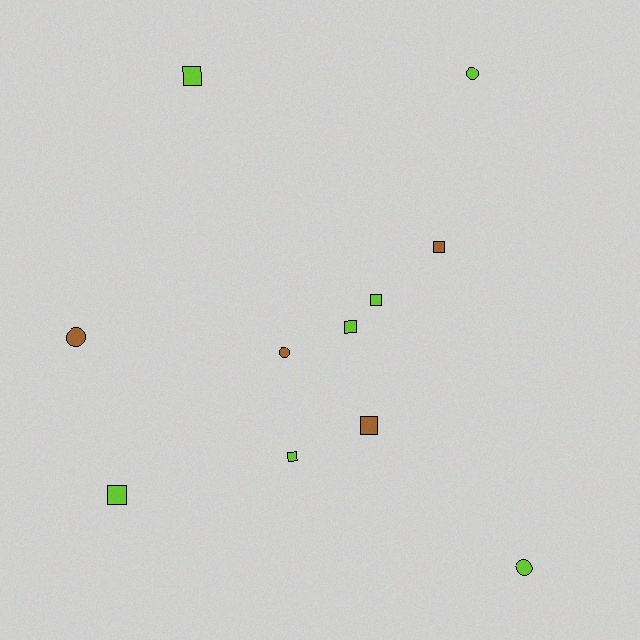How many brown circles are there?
There are 2 brown circles.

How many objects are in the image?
There are 11 objects.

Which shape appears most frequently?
Square, with 7 objects.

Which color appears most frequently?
Lime, with 7 objects.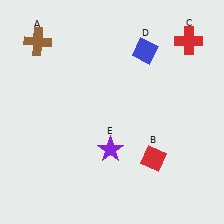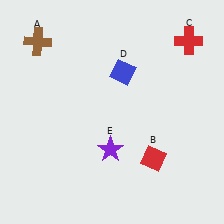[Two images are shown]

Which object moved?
The blue diamond (D) moved left.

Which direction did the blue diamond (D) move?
The blue diamond (D) moved left.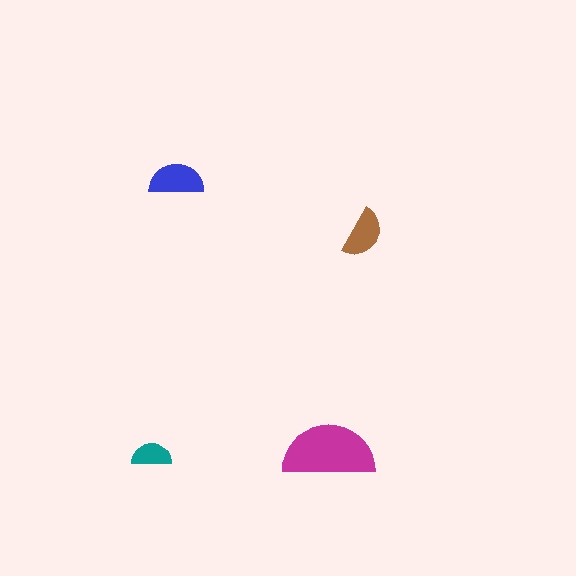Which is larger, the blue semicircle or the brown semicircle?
The blue one.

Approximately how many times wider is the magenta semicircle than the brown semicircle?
About 2 times wider.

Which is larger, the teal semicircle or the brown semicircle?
The brown one.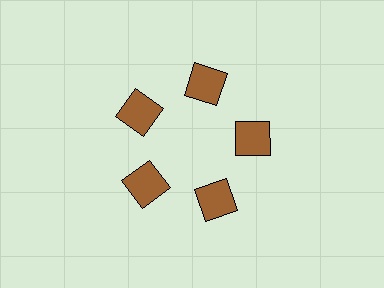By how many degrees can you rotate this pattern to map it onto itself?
The pattern maps onto itself every 72 degrees of rotation.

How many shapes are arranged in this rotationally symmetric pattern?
There are 5 shapes, arranged in 5 groups of 1.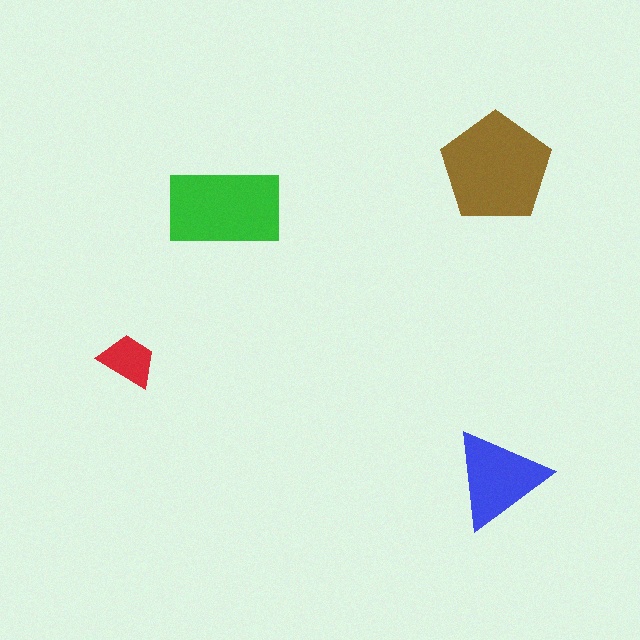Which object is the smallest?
The red trapezoid.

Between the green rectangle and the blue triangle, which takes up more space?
The green rectangle.